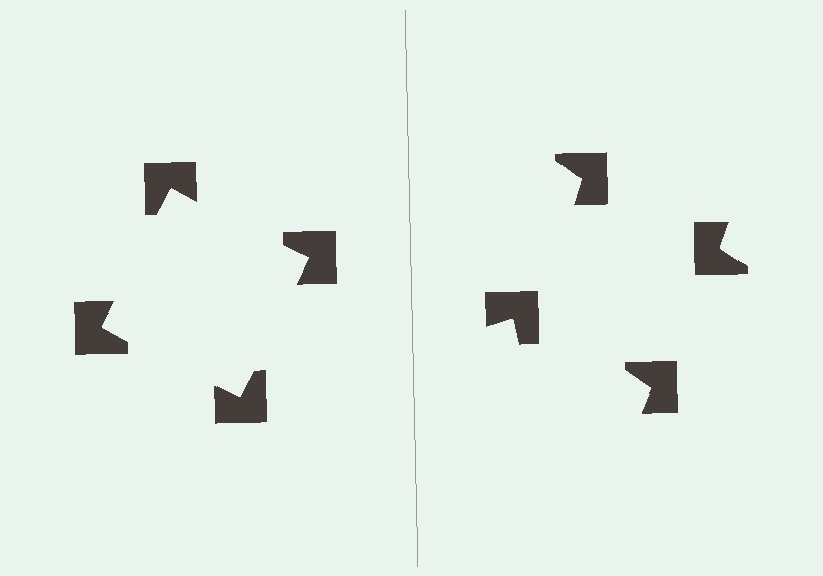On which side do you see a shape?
An illusory square appears on the left side. On the right side the wedge cuts are rotated, so no coherent shape forms.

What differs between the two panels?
The notched squares are positioned identically on both sides; only the wedge orientations differ. On the left they align to a square; on the right they are misaligned.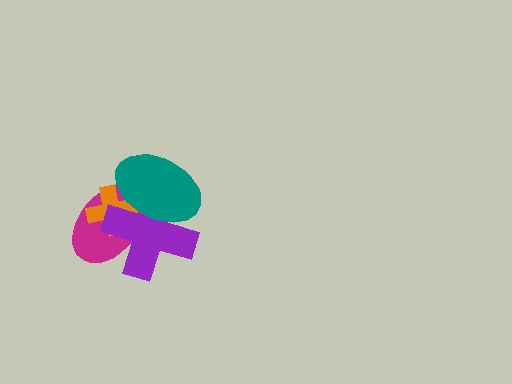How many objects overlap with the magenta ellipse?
3 objects overlap with the magenta ellipse.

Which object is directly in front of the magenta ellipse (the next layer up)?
The orange cross is directly in front of the magenta ellipse.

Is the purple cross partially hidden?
Yes, it is partially covered by another shape.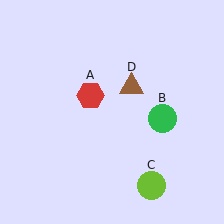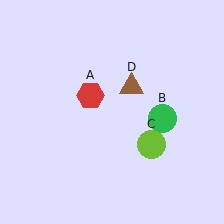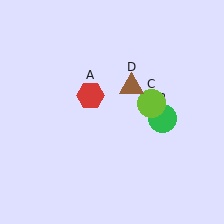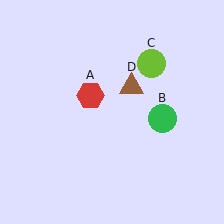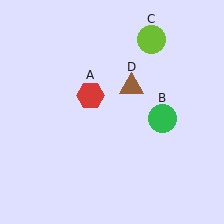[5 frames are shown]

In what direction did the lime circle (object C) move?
The lime circle (object C) moved up.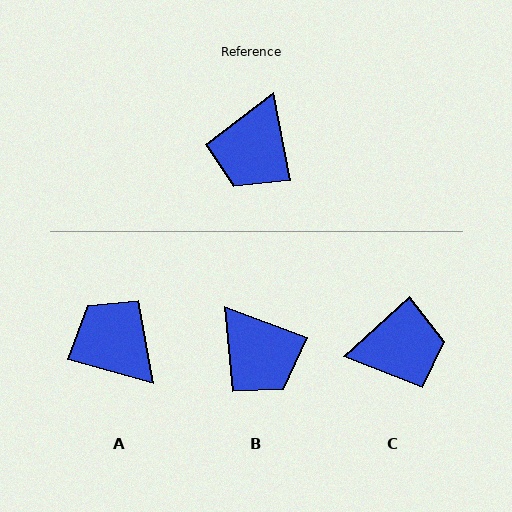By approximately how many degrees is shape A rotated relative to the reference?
Approximately 116 degrees clockwise.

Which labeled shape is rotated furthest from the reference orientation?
C, about 121 degrees away.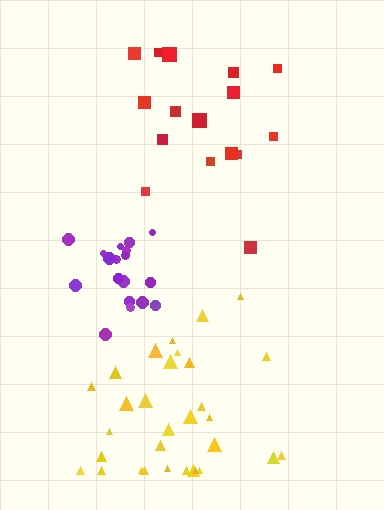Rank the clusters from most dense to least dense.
purple, yellow, red.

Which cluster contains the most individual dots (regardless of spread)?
Yellow (31).